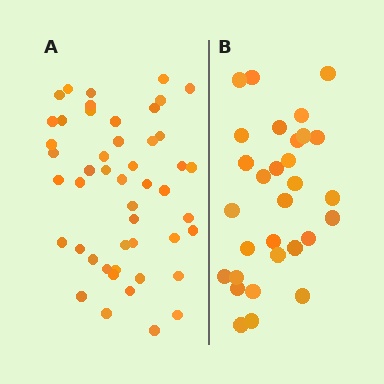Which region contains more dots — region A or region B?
Region A (the left region) has more dots.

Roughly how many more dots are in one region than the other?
Region A has approximately 20 more dots than region B.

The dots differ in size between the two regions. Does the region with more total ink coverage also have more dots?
No. Region B has more total ink coverage because its dots are larger, but region A actually contains more individual dots. Total area can be misleading — the number of items is what matters here.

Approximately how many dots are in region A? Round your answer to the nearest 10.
About 50 dots. (The exact count is 48, which rounds to 50.)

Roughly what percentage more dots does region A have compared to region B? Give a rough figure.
About 60% more.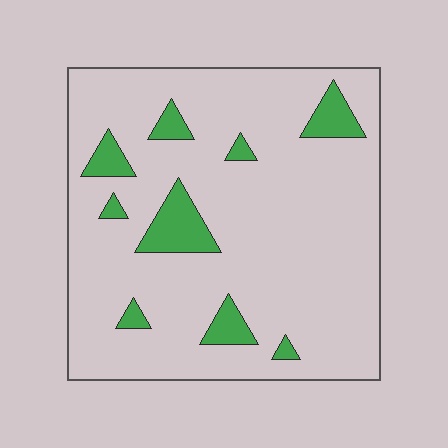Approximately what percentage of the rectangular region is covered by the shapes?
Approximately 10%.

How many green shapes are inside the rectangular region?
9.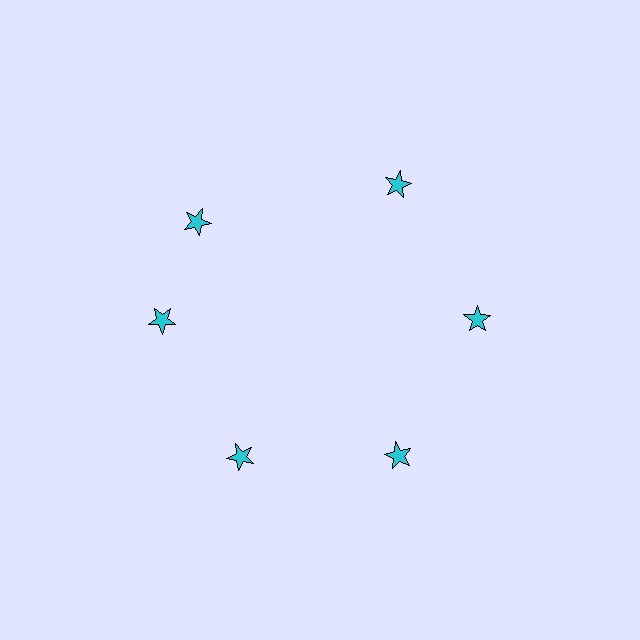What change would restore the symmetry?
The symmetry would be restored by rotating it back into even spacing with its neighbors so that all 6 stars sit at equal angles and equal distance from the center.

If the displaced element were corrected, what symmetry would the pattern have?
It would have 6-fold rotational symmetry — the pattern would map onto itself every 60 degrees.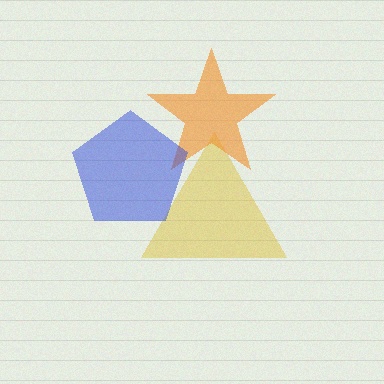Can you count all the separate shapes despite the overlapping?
Yes, there are 3 separate shapes.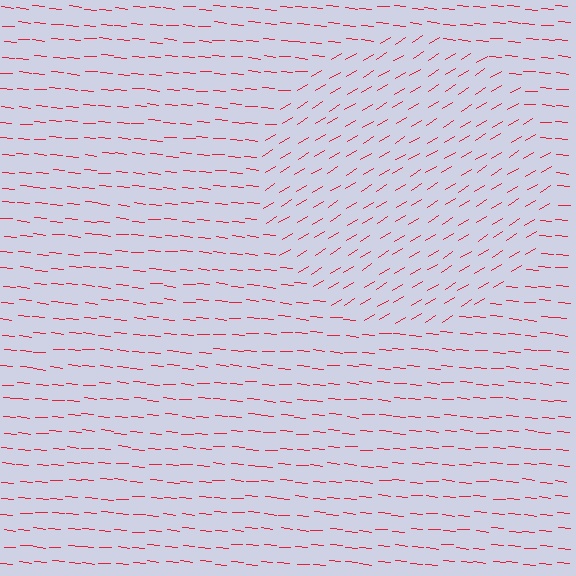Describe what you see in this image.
The image is filled with small red line segments. A circle region in the image has lines oriented differently from the surrounding lines, creating a visible texture boundary.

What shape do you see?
I see a circle.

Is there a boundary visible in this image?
Yes, there is a texture boundary formed by a change in line orientation.